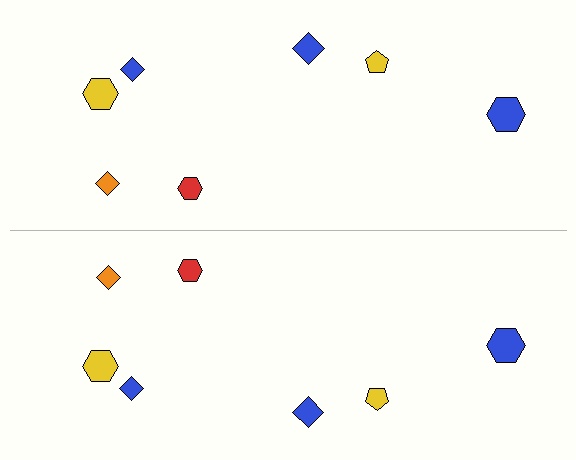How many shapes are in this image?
There are 14 shapes in this image.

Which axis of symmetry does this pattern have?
The pattern has a horizontal axis of symmetry running through the center of the image.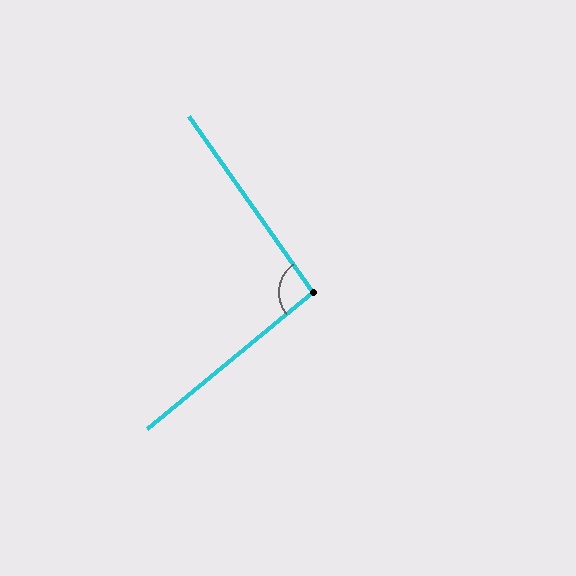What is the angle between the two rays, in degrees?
Approximately 94 degrees.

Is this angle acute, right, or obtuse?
It is approximately a right angle.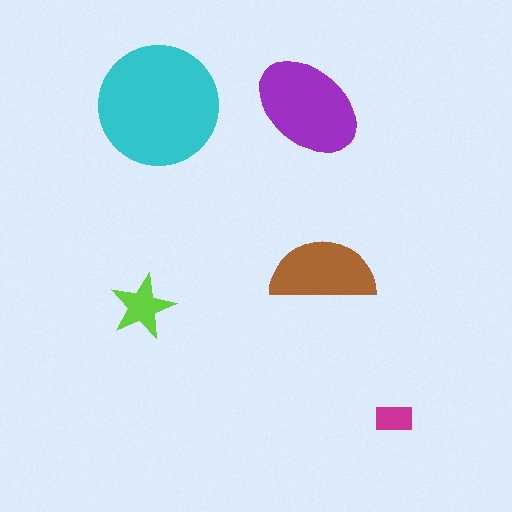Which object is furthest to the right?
The magenta rectangle is rightmost.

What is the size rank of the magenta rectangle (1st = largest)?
5th.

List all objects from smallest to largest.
The magenta rectangle, the lime star, the brown semicircle, the purple ellipse, the cyan circle.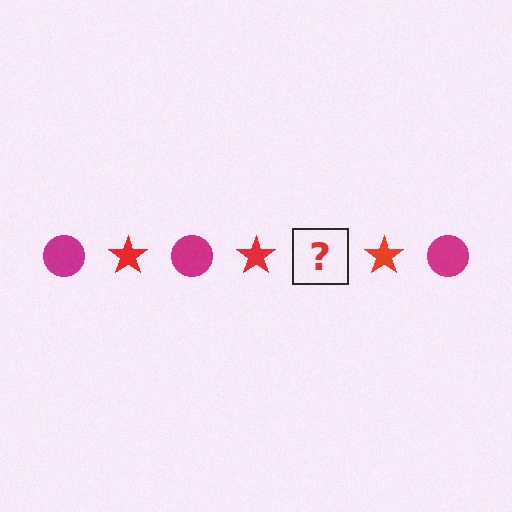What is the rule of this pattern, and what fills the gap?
The rule is that the pattern alternates between magenta circle and red star. The gap should be filled with a magenta circle.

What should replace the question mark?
The question mark should be replaced with a magenta circle.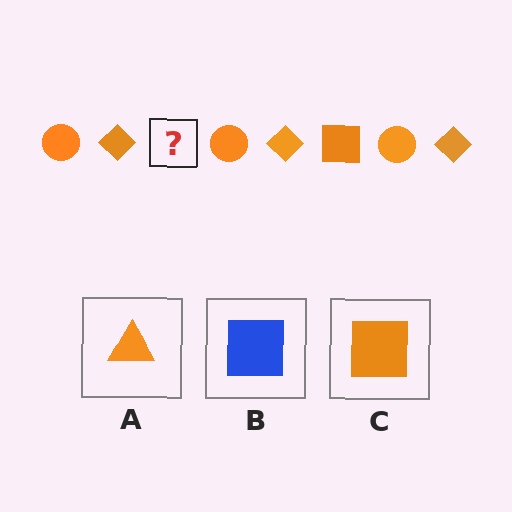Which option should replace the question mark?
Option C.